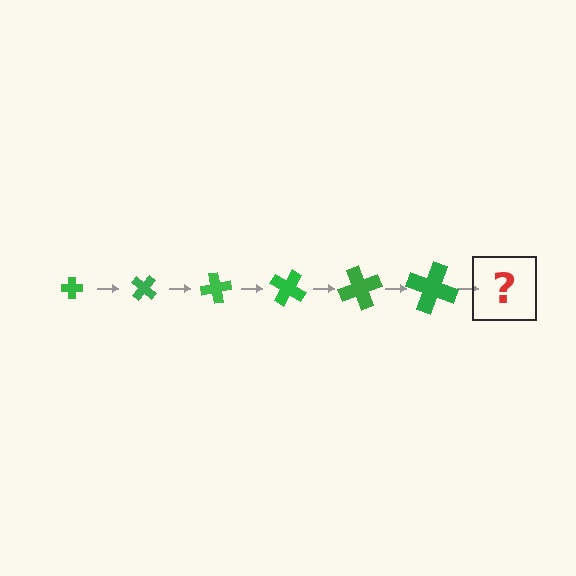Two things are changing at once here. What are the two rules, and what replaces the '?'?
The two rules are that the cross grows larger each step and it rotates 40 degrees each step. The '?' should be a cross, larger than the previous one and rotated 240 degrees from the start.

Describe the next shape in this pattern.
It should be a cross, larger than the previous one and rotated 240 degrees from the start.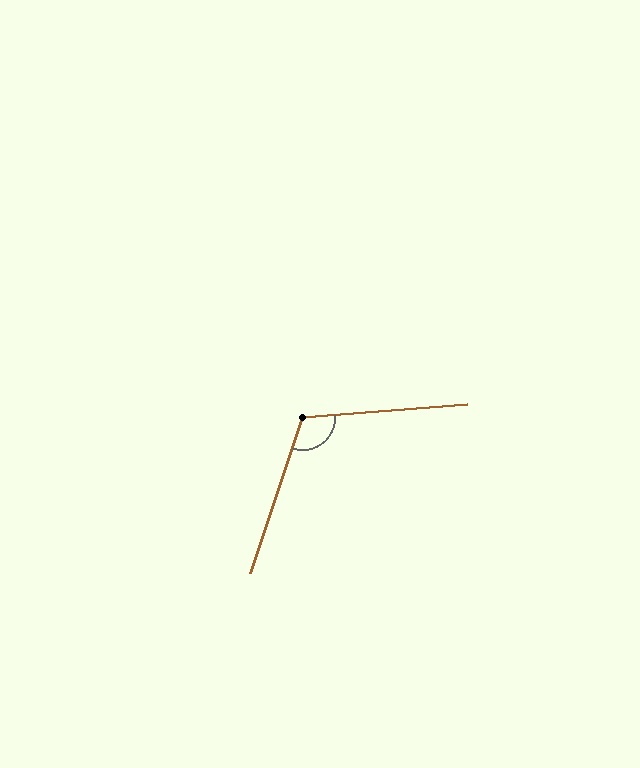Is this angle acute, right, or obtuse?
It is obtuse.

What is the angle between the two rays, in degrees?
Approximately 114 degrees.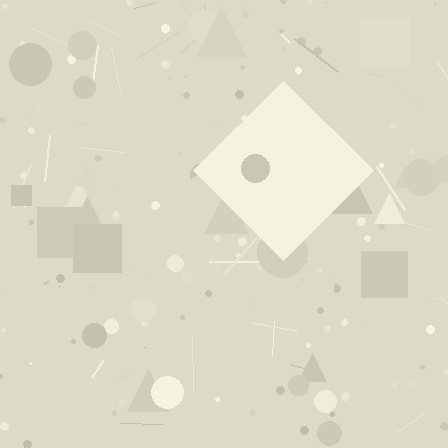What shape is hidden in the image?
A diamond is hidden in the image.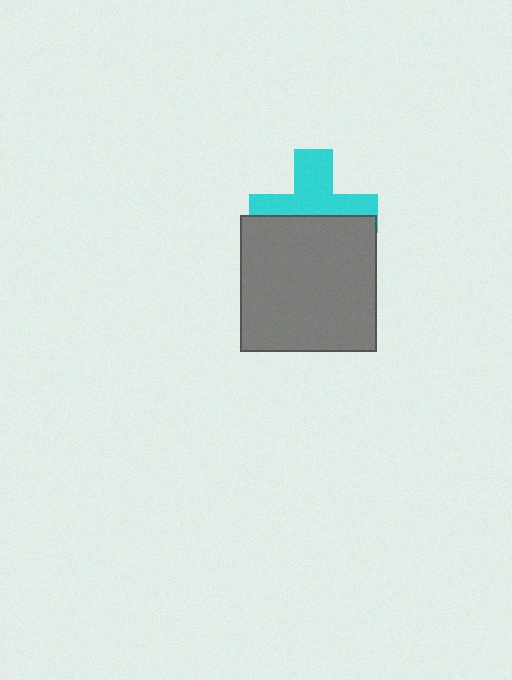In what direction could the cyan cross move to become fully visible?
The cyan cross could move up. That would shift it out from behind the gray square entirely.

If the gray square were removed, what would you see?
You would see the complete cyan cross.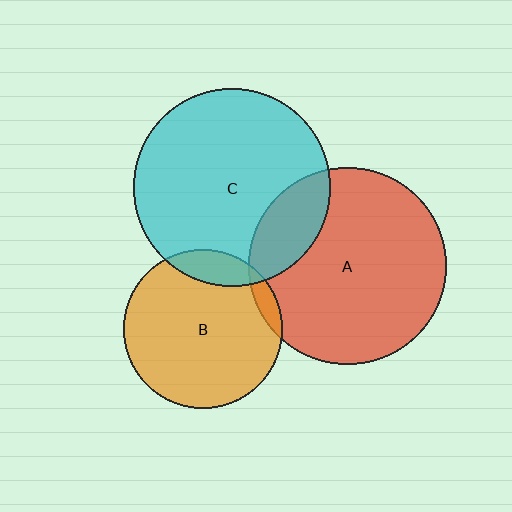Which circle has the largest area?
Circle A (red).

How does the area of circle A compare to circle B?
Approximately 1.5 times.